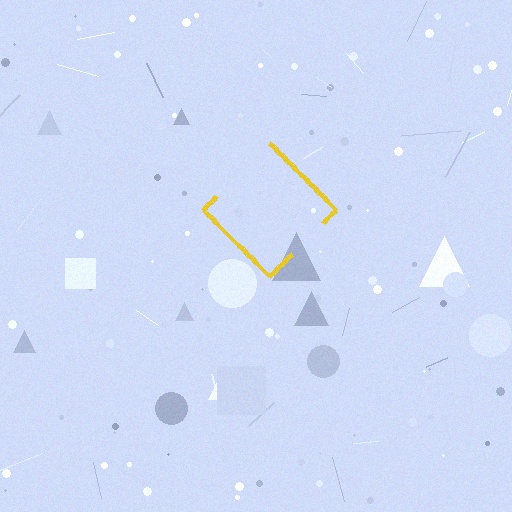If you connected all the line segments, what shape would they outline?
They would outline a diamond.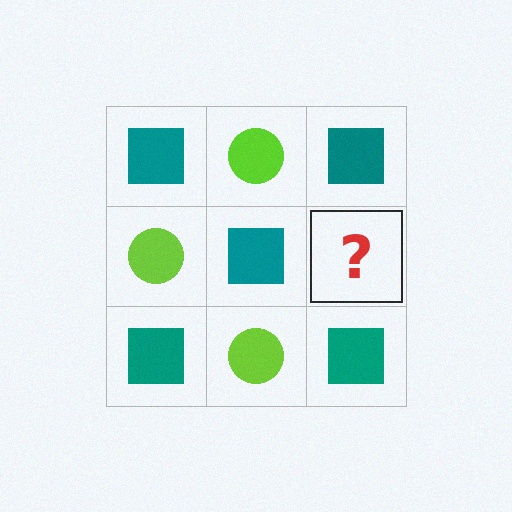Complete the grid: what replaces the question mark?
The question mark should be replaced with a lime circle.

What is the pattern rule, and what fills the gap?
The rule is that it alternates teal square and lime circle in a checkerboard pattern. The gap should be filled with a lime circle.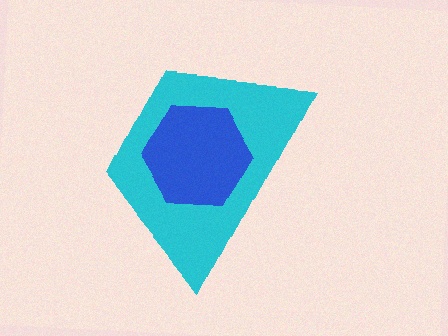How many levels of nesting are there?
2.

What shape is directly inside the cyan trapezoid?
The blue hexagon.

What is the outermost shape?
The cyan trapezoid.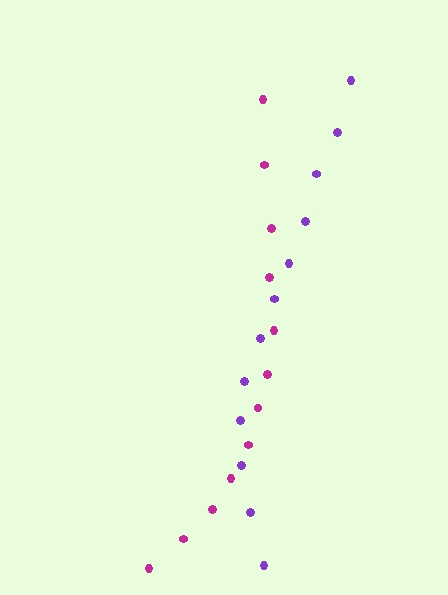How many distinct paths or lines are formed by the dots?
There are 2 distinct paths.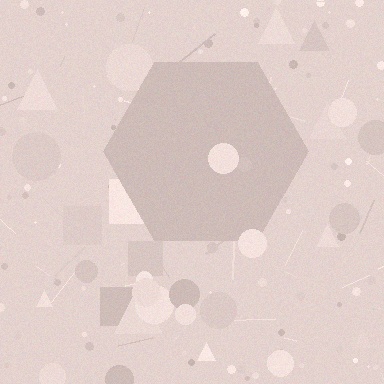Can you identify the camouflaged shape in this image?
The camouflaged shape is a hexagon.